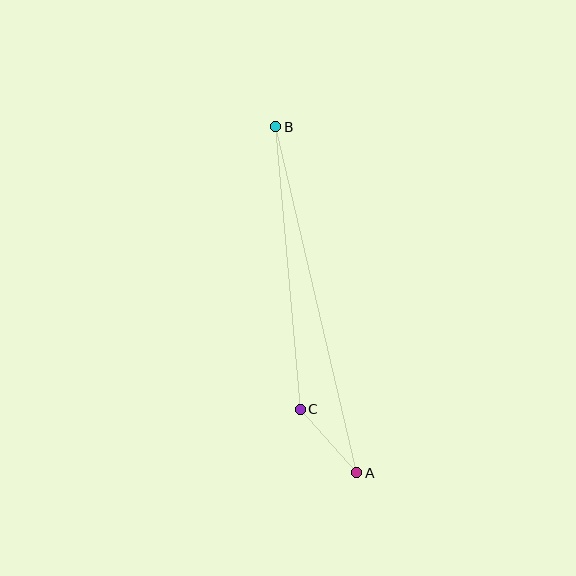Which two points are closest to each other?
Points A and C are closest to each other.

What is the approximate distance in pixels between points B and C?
The distance between B and C is approximately 283 pixels.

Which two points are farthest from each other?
Points A and B are farthest from each other.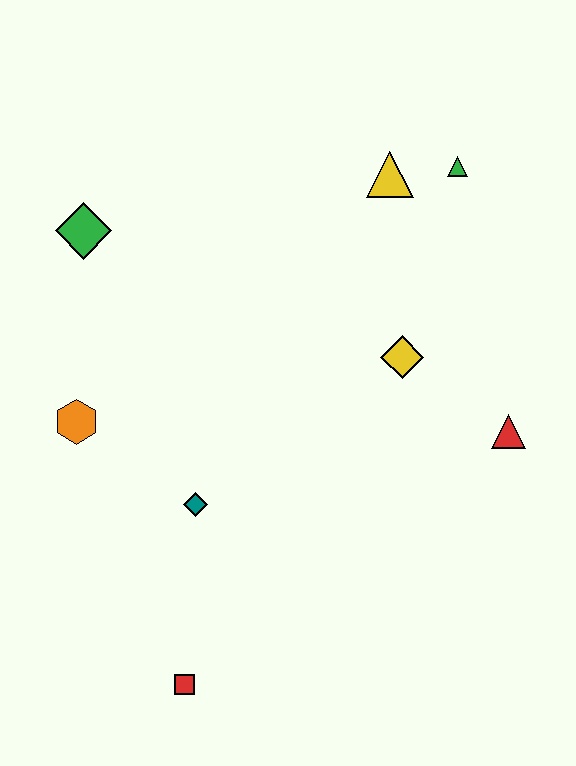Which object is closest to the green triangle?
The yellow triangle is closest to the green triangle.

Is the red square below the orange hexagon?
Yes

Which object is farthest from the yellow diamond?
The red square is farthest from the yellow diamond.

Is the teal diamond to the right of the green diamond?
Yes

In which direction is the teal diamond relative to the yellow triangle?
The teal diamond is below the yellow triangle.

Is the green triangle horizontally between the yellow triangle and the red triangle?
Yes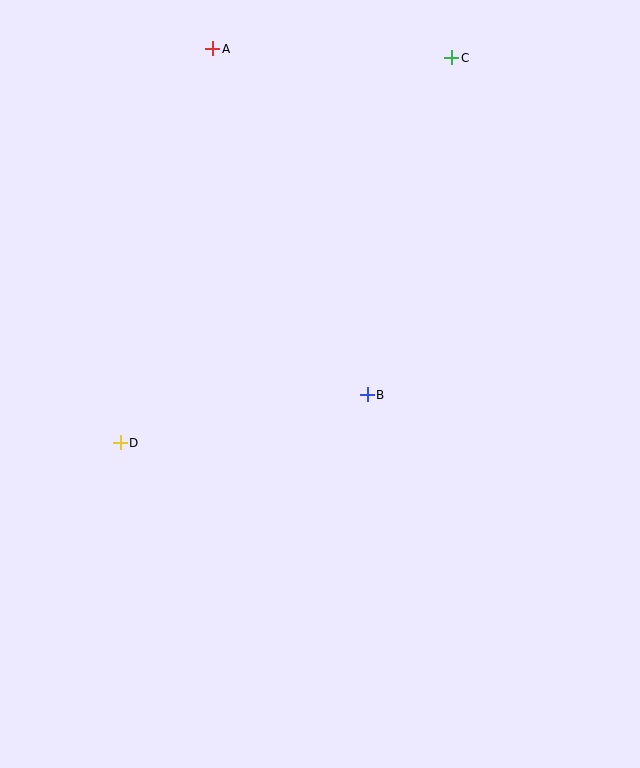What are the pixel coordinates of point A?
Point A is at (213, 49).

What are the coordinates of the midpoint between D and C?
The midpoint between D and C is at (286, 250).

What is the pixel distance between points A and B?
The distance between A and B is 379 pixels.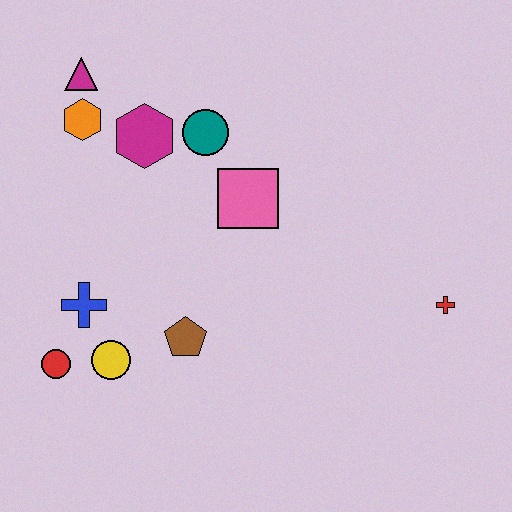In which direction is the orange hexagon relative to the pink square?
The orange hexagon is to the left of the pink square.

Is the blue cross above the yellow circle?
Yes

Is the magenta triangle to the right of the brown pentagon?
No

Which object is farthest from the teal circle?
The red cross is farthest from the teal circle.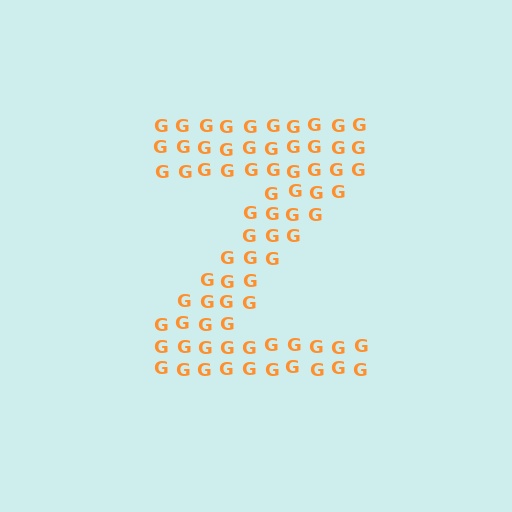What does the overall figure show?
The overall figure shows the letter Z.